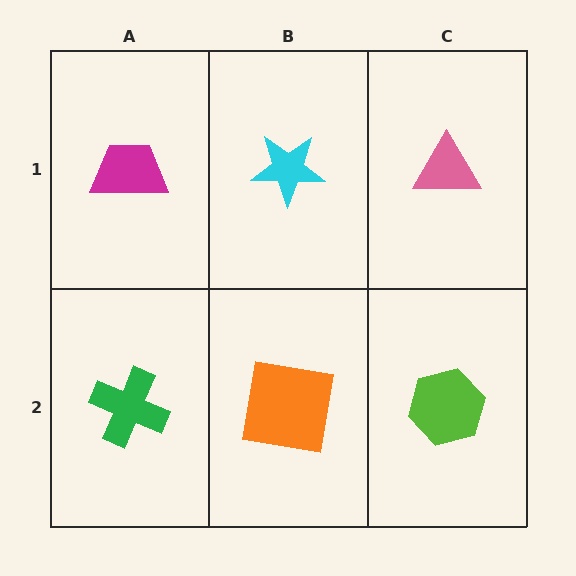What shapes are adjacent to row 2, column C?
A pink triangle (row 1, column C), an orange square (row 2, column B).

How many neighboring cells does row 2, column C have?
2.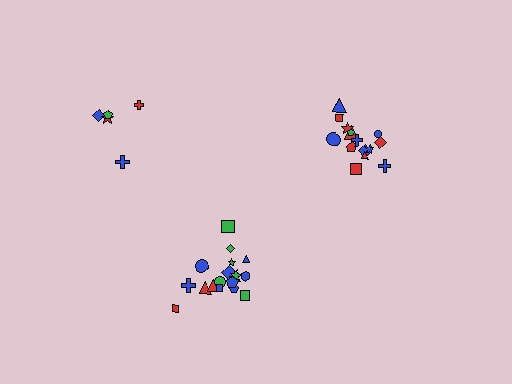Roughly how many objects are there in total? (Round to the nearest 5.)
Roughly 40 objects in total.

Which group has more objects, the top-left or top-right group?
The top-right group.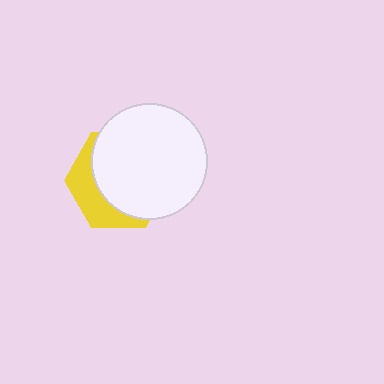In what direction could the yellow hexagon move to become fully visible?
The yellow hexagon could move toward the lower-left. That would shift it out from behind the white circle entirely.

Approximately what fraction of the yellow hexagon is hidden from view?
Roughly 68% of the yellow hexagon is hidden behind the white circle.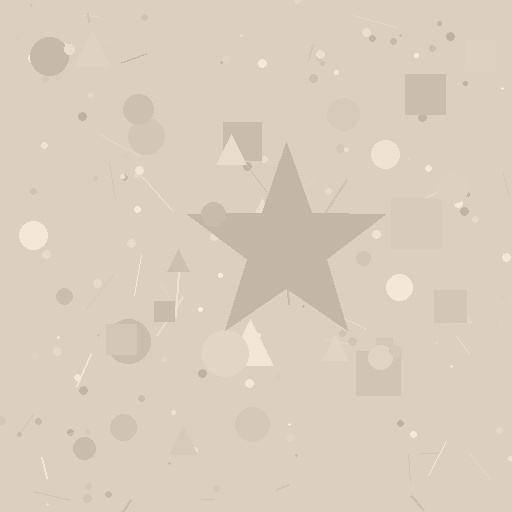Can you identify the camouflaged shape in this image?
The camouflaged shape is a star.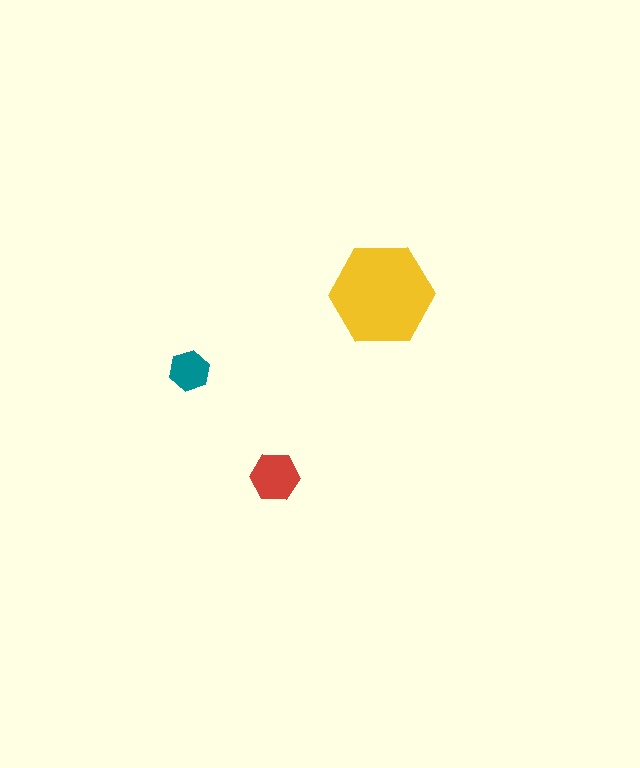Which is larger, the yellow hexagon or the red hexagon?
The yellow one.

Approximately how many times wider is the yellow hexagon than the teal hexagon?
About 2.5 times wider.